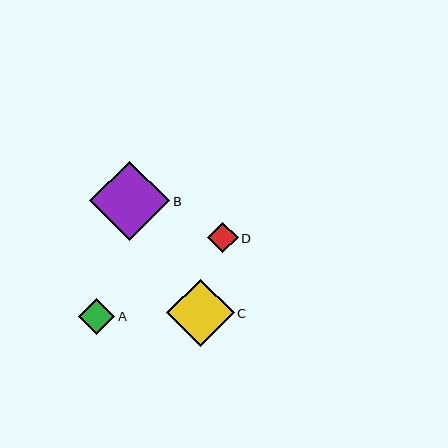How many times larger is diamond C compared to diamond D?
Diamond C is approximately 2.2 times the size of diamond D.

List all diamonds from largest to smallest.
From largest to smallest: B, C, A, D.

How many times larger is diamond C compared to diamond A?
Diamond C is approximately 1.9 times the size of diamond A.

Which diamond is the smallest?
Diamond D is the smallest with a size of approximately 31 pixels.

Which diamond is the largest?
Diamond B is the largest with a size of approximately 80 pixels.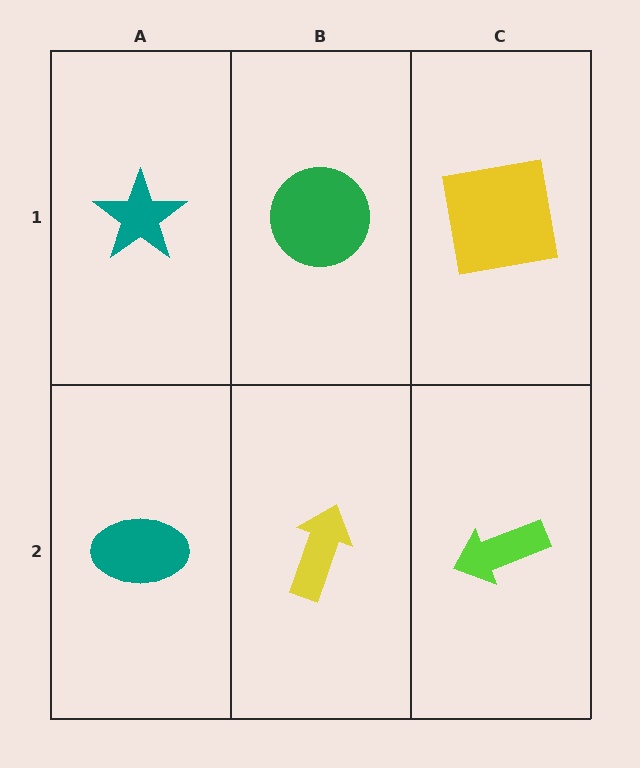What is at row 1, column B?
A green circle.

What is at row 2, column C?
A lime arrow.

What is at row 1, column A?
A teal star.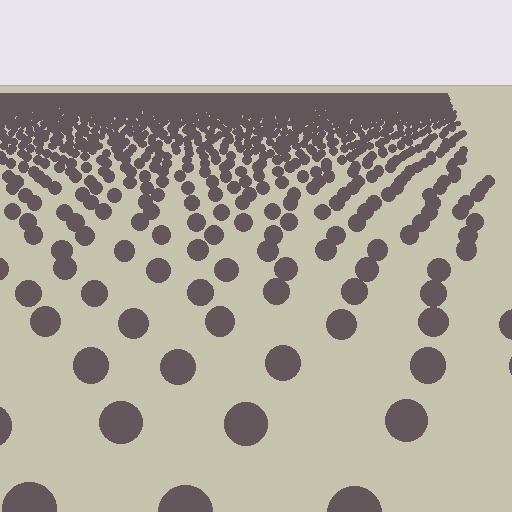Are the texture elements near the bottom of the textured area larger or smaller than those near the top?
Larger. Near the bottom, elements are closer to the viewer and appear at a bigger on-screen size.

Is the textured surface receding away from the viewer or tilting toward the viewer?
The surface is receding away from the viewer. Texture elements get smaller and denser toward the top.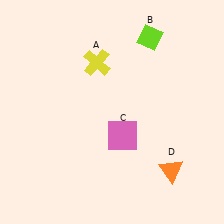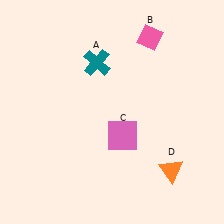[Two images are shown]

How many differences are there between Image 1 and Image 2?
There are 2 differences between the two images.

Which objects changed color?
A changed from yellow to teal. B changed from lime to pink.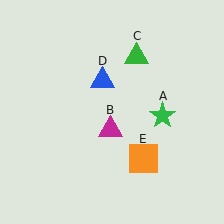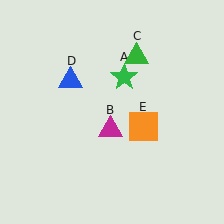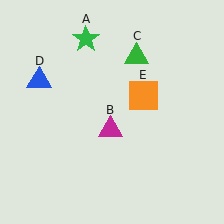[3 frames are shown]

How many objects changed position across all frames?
3 objects changed position: green star (object A), blue triangle (object D), orange square (object E).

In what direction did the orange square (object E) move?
The orange square (object E) moved up.